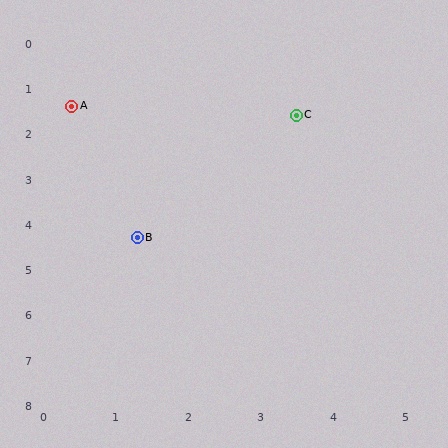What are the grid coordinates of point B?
Point B is at approximately (1.3, 4.3).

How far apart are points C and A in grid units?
Points C and A are about 3.1 grid units apart.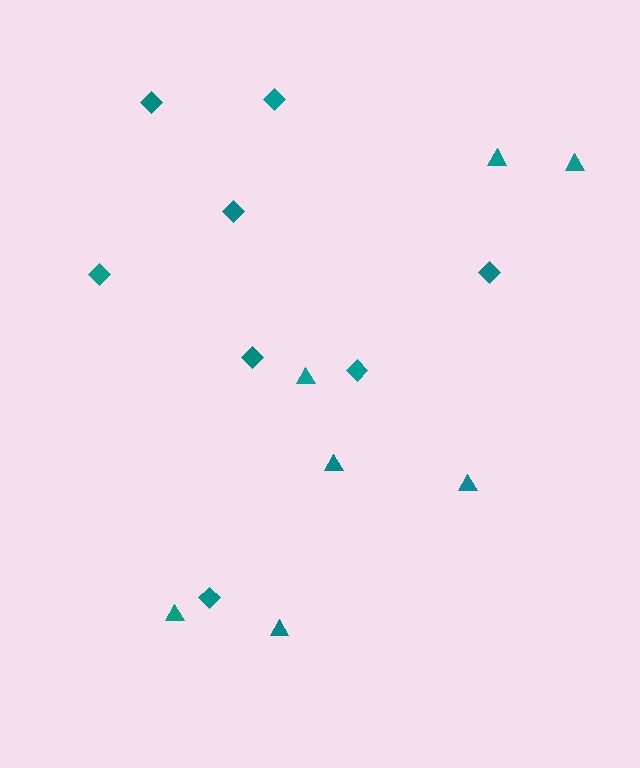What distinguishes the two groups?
There are 2 groups: one group of diamonds (8) and one group of triangles (7).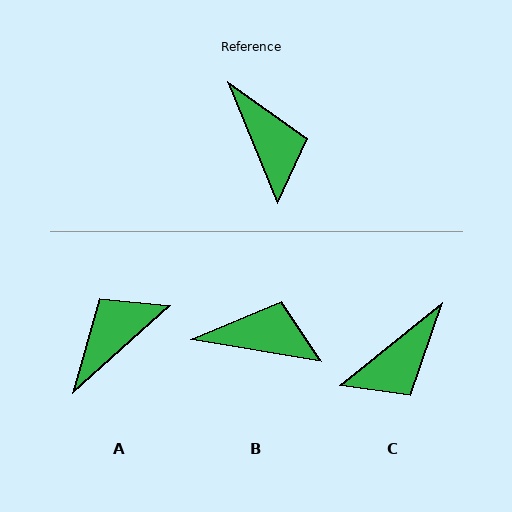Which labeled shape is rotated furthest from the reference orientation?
A, about 109 degrees away.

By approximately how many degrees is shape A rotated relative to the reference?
Approximately 109 degrees counter-clockwise.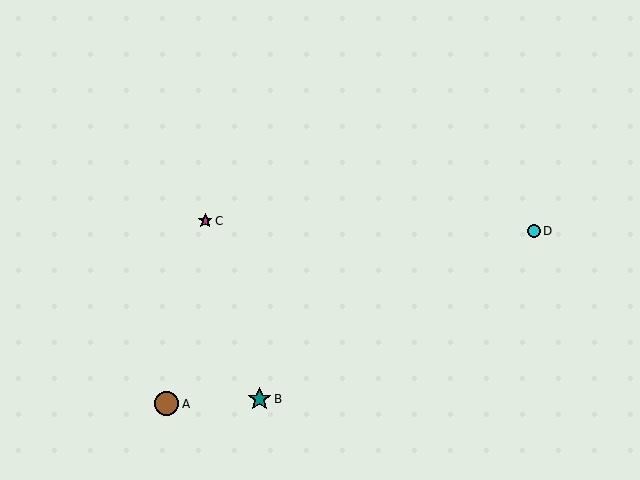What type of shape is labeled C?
Shape C is a magenta star.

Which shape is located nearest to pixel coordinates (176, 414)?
The brown circle (labeled A) at (167, 404) is nearest to that location.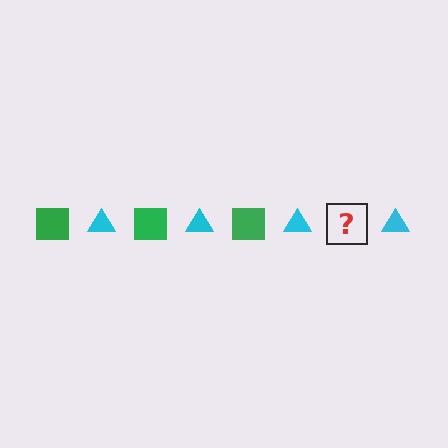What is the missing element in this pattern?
The missing element is a green square.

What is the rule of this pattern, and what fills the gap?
The rule is that the pattern alternates between green square and cyan triangle. The gap should be filled with a green square.